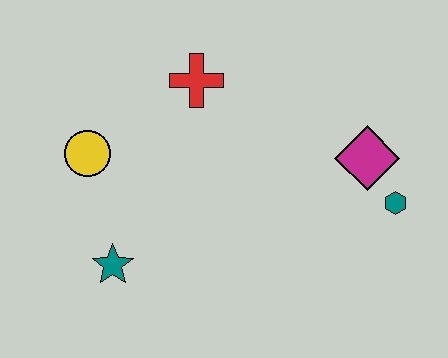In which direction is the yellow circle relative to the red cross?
The yellow circle is to the left of the red cross.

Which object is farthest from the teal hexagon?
The yellow circle is farthest from the teal hexagon.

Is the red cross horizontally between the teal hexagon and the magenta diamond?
No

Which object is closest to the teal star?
The yellow circle is closest to the teal star.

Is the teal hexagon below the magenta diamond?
Yes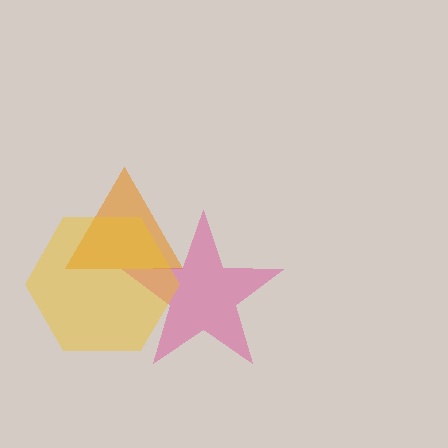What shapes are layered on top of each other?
The layered shapes are: an orange triangle, a magenta star, a yellow hexagon.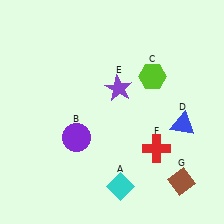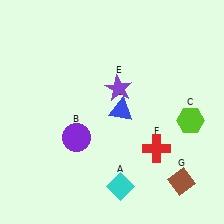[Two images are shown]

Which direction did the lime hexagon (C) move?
The lime hexagon (C) moved down.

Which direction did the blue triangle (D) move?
The blue triangle (D) moved left.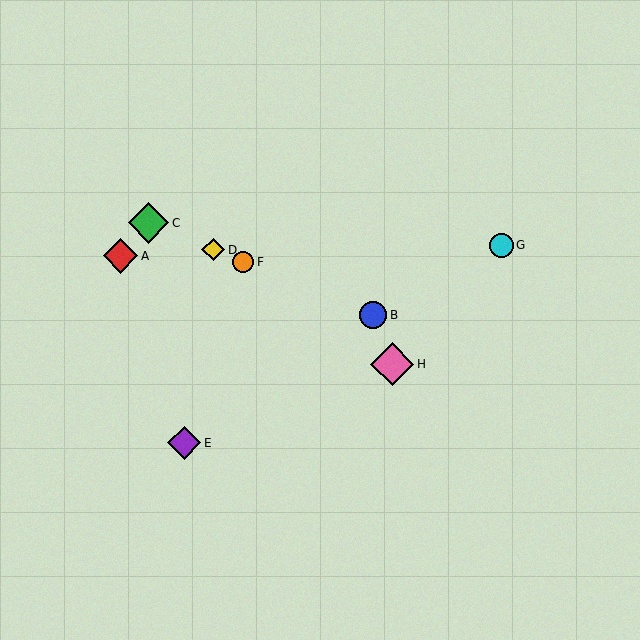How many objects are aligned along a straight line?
4 objects (B, C, D, F) are aligned along a straight line.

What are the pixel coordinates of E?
Object E is at (184, 443).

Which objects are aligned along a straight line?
Objects B, C, D, F are aligned along a straight line.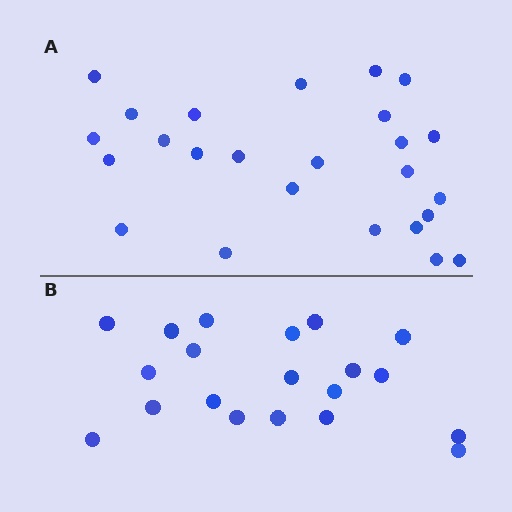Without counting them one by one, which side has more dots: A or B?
Region A (the top region) has more dots.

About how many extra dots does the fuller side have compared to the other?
Region A has about 5 more dots than region B.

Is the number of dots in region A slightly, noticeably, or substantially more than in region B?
Region A has noticeably more, but not dramatically so. The ratio is roughly 1.2 to 1.